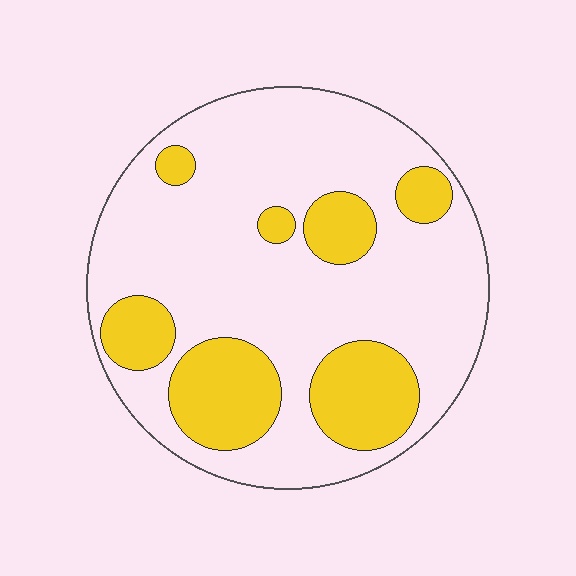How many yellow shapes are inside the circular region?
7.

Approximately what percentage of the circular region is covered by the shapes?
Approximately 25%.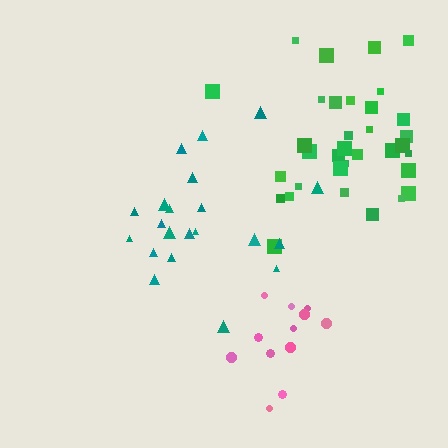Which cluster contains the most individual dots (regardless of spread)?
Green (35).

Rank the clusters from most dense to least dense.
green, teal, pink.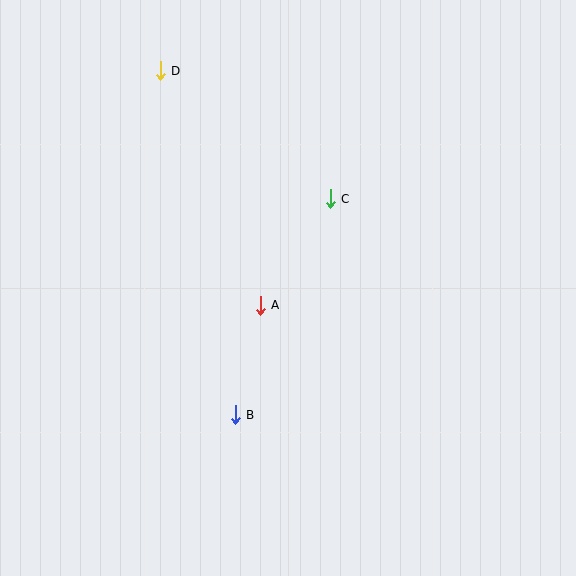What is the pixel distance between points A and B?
The distance between A and B is 113 pixels.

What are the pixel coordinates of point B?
Point B is at (235, 415).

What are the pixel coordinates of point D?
Point D is at (160, 71).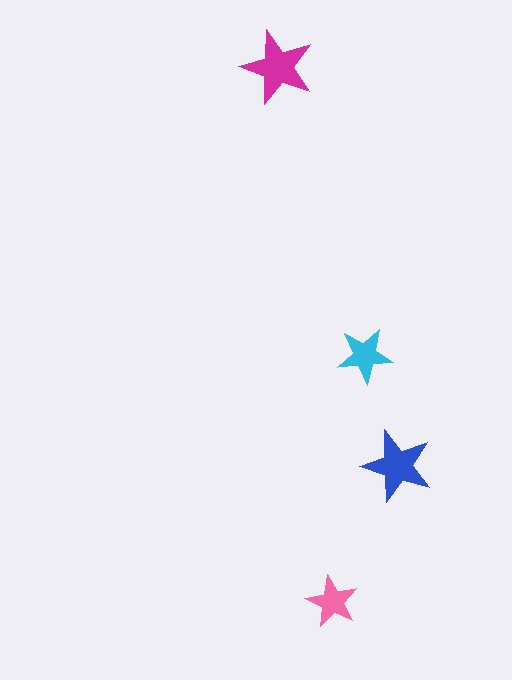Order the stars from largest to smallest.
the magenta one, the blue one, the cyan one, the pink one.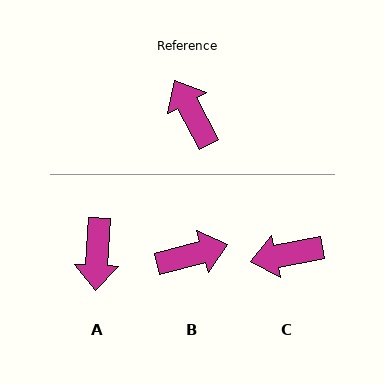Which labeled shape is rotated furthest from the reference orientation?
A, about 149 degrees away.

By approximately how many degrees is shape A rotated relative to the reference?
Approximately 149 degrees counter-clockwise.